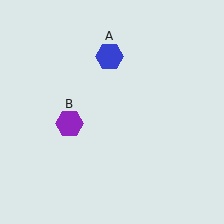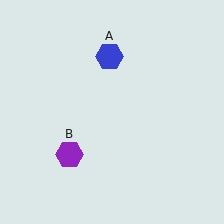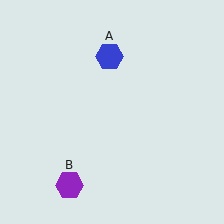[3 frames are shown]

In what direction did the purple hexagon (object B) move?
The purple hexagon (object B) moved down.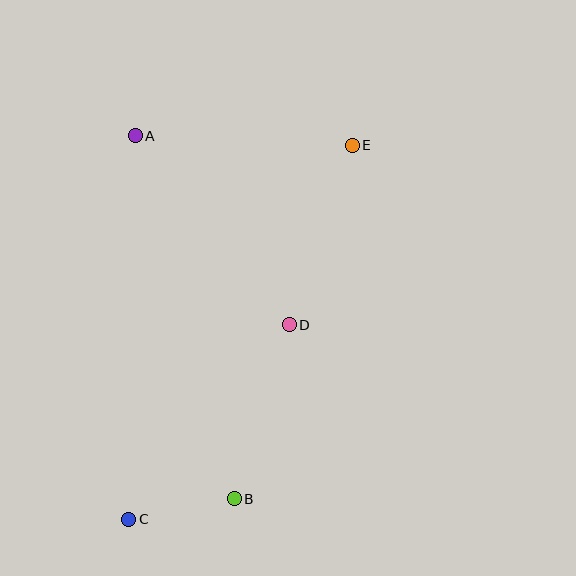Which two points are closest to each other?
Points B and C are closest to each other.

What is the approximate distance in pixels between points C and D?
The distance between C and D is approximately 252 pixels.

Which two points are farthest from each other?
Points C and E are farthest from each other.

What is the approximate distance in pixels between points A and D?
The distance between A and D is approximately 244 pixels.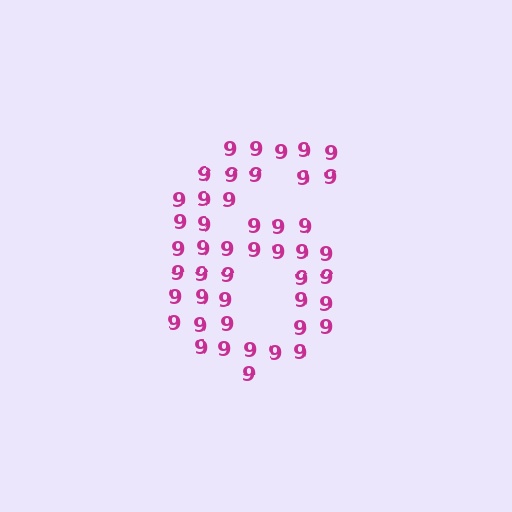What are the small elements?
The small elements are digit 9's.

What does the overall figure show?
The overall figure shows the digit 6.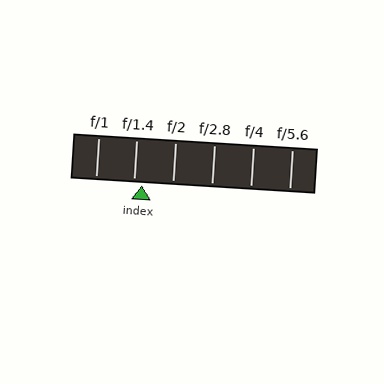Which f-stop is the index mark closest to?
The index mark is closest to f/1.4.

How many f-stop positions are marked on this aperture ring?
There are 6 f-stop positions marked.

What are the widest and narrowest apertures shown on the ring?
The widest aperture shown is f/1 and the narrowest is f/5.6.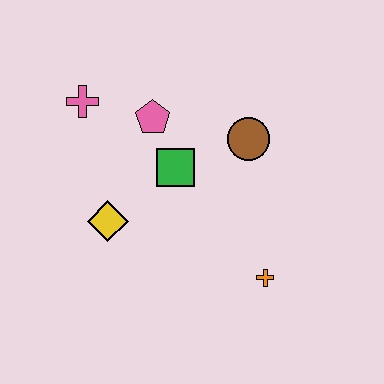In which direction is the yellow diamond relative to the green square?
The yellow diamond is to the left of the green square.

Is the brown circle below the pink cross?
Yes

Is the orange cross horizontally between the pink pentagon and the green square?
No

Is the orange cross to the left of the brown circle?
No